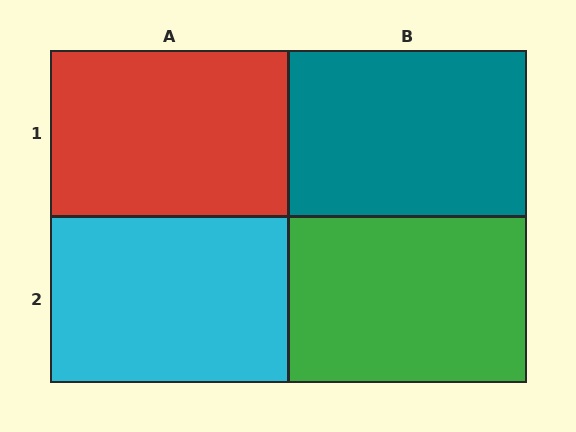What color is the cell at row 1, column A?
Red.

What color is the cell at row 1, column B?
Teal.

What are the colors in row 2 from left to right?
Cyan, green.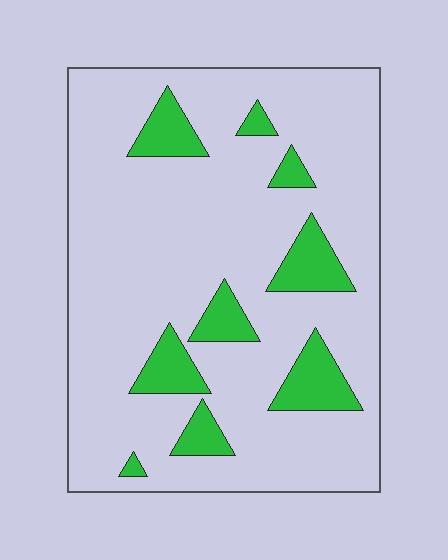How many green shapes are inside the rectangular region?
9.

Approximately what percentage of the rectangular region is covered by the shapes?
Approximately 15%.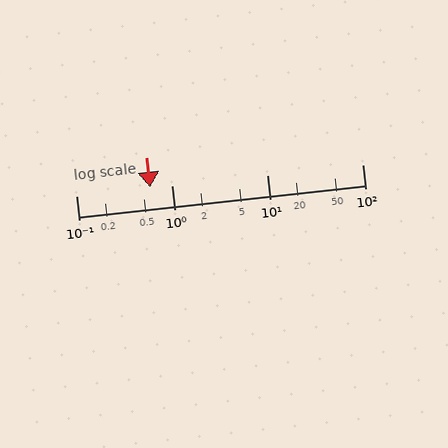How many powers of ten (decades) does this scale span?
The scale spans 3 decades, from 0.1 to 100.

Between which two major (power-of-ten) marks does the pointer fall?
The pointer is between 0.1 and 1.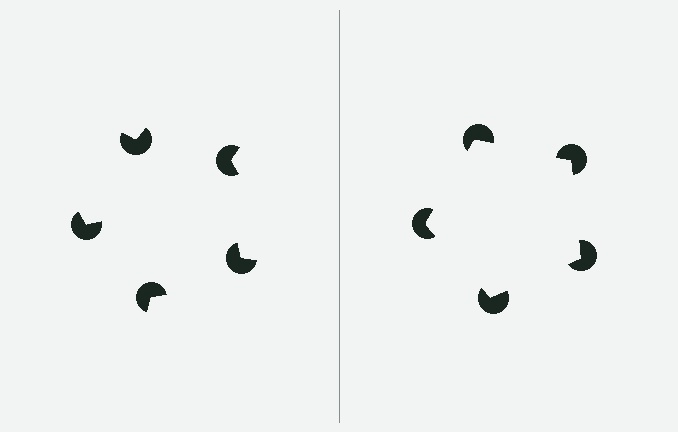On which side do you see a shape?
An illusory pentagon appears on the right side. On the left side the wedge cuts are rotated, so no coherent shape forms.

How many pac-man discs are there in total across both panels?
10 — 5 on each side.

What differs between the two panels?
The pac-man discs are positioned identically on both sides; only the wedge orientations differ. On the right they align to a pentagon; on the left they are misaligned.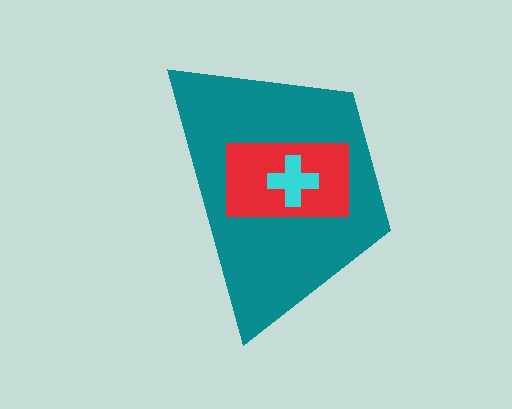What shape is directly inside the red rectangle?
The cyan cross.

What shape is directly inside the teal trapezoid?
The red rectangle.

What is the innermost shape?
The cyan cross.